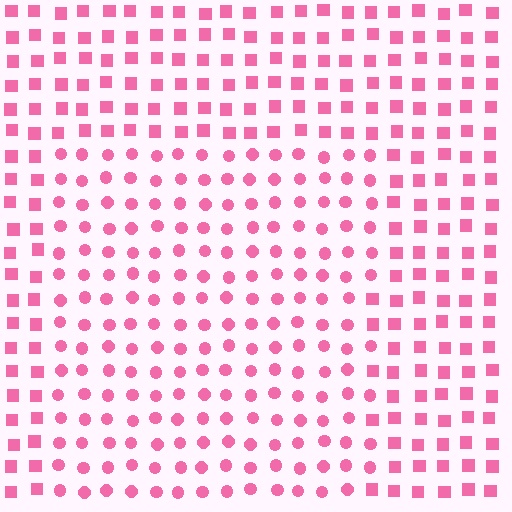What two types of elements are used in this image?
The image uses circles inside the rectangle region and squares outside it.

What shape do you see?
I see a rectangle.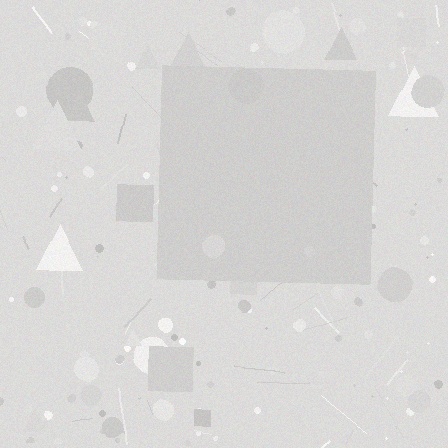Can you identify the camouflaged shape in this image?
The camouflaged shape is a square.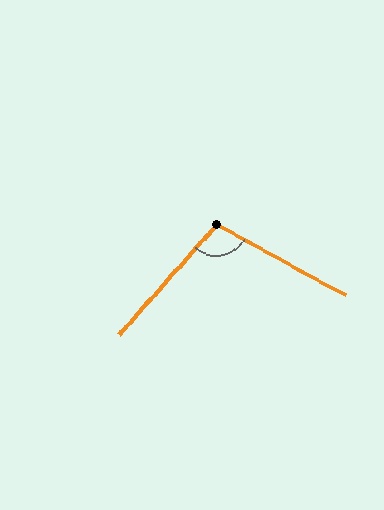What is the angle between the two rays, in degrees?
Approximately 103 degrees.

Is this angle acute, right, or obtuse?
It is obtuse.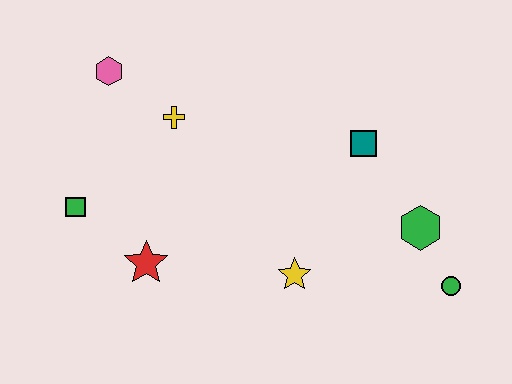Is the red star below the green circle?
No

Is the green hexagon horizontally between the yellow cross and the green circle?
Yes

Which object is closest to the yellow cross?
The pink hexagon is closest to the yellow cross.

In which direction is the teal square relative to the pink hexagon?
The teal square is to the right of the pink hexagon.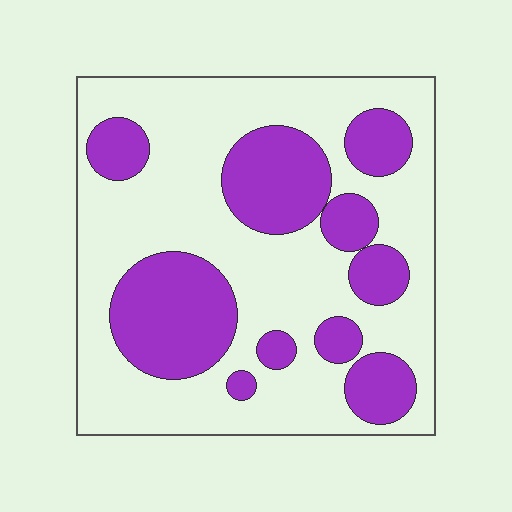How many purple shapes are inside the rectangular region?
10.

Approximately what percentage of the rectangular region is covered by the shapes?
Approximately 35%.